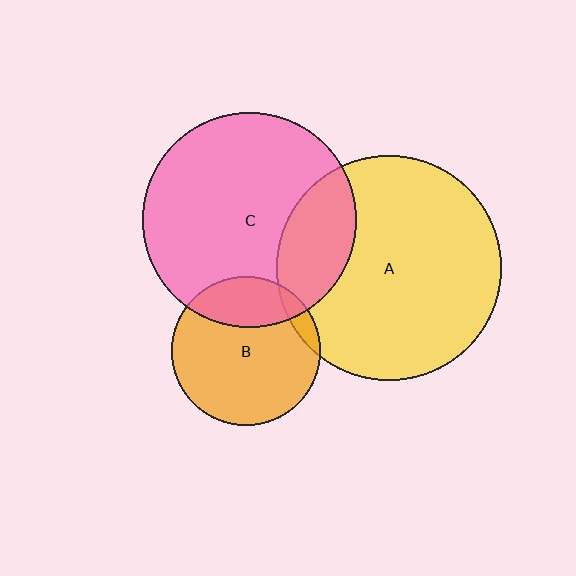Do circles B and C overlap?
Yes.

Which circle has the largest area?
Circle A (yellow).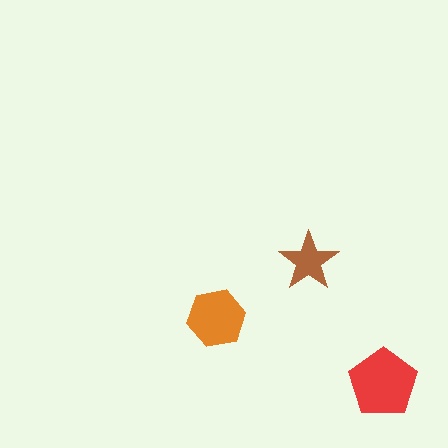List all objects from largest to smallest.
The red pentagon, the orange hexagon, the brown star.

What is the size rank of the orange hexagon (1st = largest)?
2nd.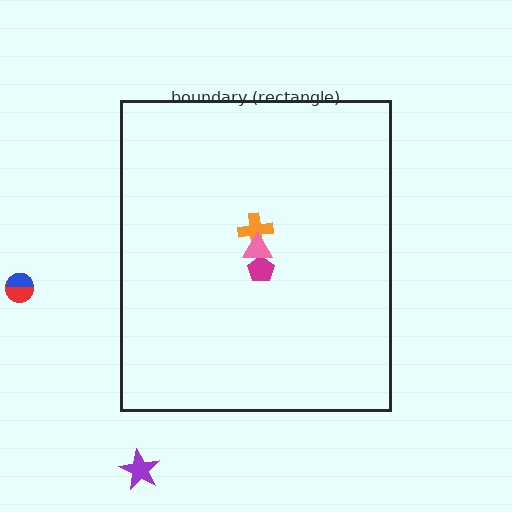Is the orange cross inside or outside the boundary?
Inside.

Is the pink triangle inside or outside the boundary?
Inside.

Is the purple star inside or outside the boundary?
Outside.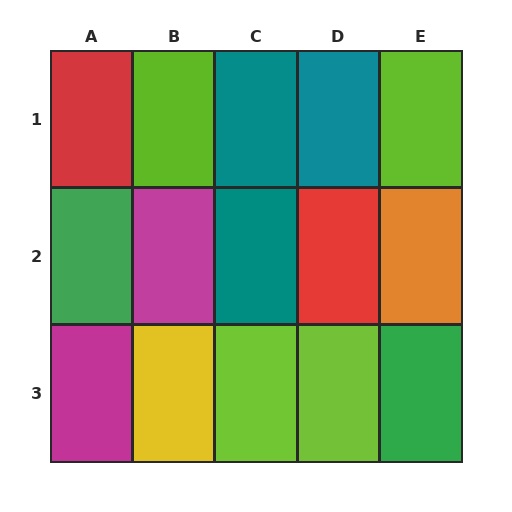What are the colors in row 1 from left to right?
Red, lime, teal, teal, lime.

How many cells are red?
2 cells are red.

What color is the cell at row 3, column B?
Yellow.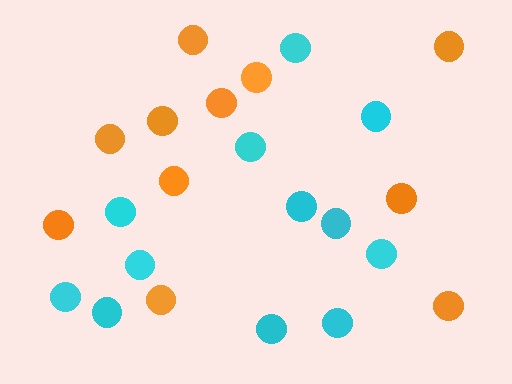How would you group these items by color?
There are 2 groups: one group of cyan circles (12) and one group of orange circles (11).